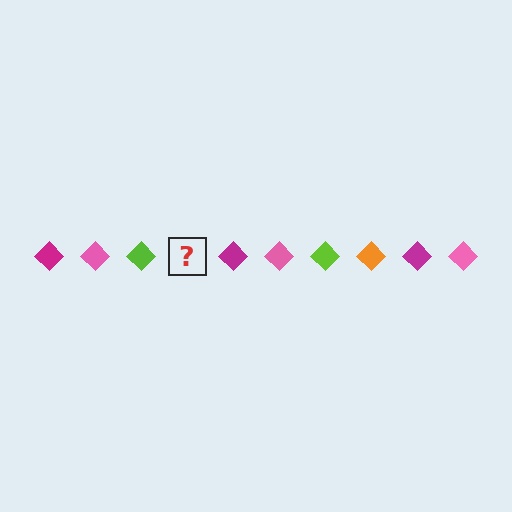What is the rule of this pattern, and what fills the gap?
The rule is that the pattern cycles through magenta, pink, lime, orange diamonds. The gap should be filled with an orange diamond.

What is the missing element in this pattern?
The missing element is an orange diamond.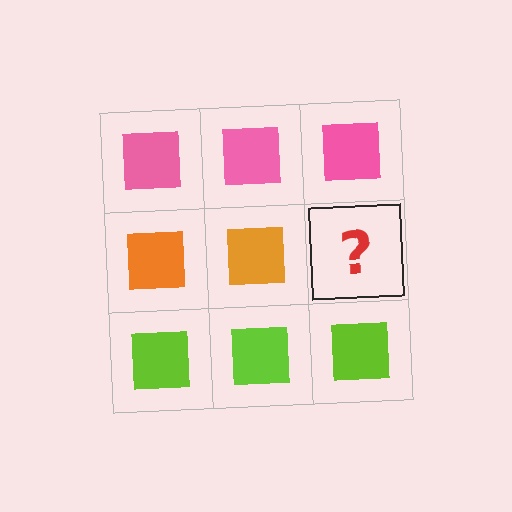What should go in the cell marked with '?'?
The missing cell should contain an orange square.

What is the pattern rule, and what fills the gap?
The rule is that each row has a consistent color. The gap should be filled with an orange square.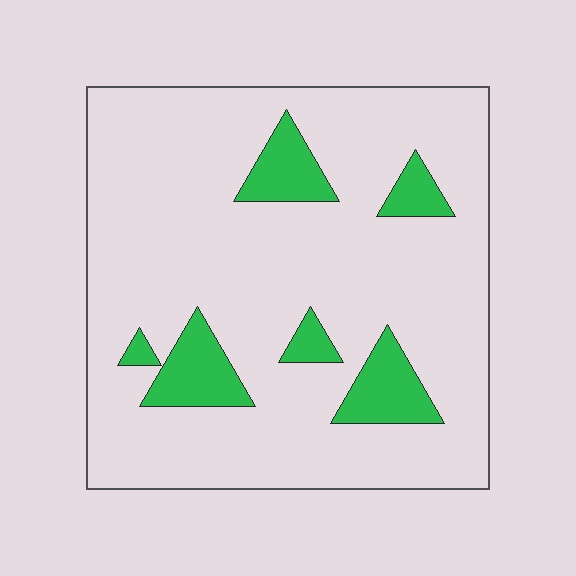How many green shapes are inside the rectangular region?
6.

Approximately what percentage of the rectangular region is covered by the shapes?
Approximately 15%.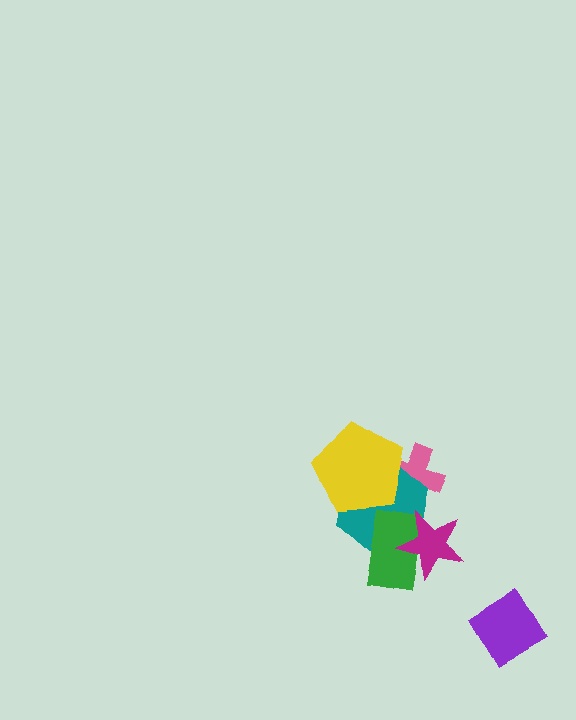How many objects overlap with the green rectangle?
2 objects overlap with the green rectangle.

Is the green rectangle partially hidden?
Yes, it is partially covered by another shape.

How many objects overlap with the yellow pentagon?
2 objects overlap with the yellow pentagon.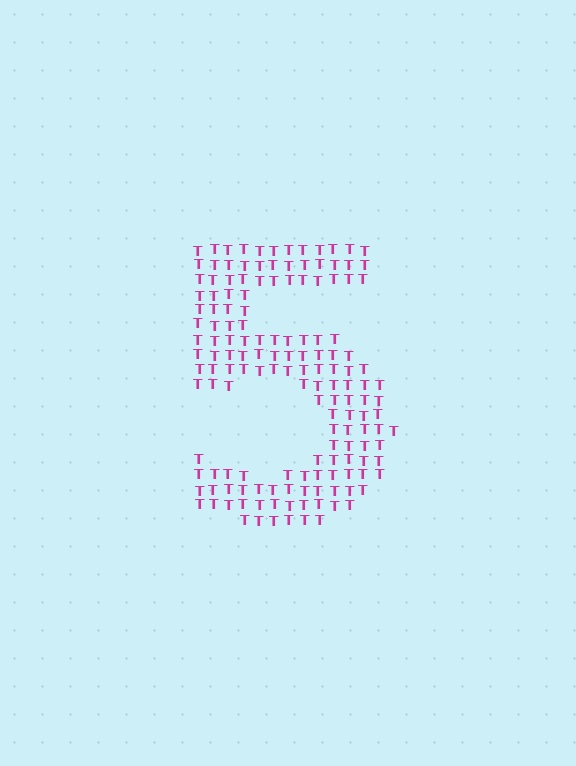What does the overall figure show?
The overall figure shows the digit 5.